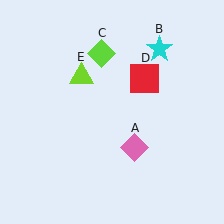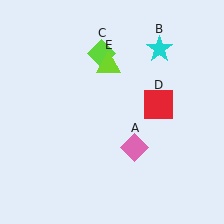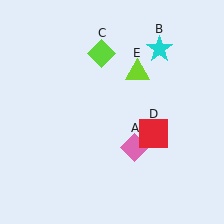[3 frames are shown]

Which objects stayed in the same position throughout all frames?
Pink diamond (object A) and cyan star (object B) and lime diamond (object C) remained stationary.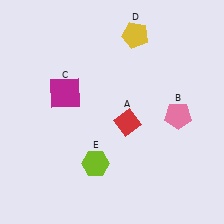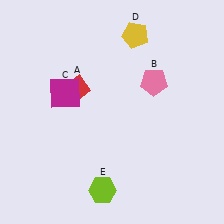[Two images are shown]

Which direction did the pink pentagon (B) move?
The pink pentagon (B) moved up.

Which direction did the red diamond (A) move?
The red diamond (A) moved left.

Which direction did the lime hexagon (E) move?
The lime hexagon (E) moved down.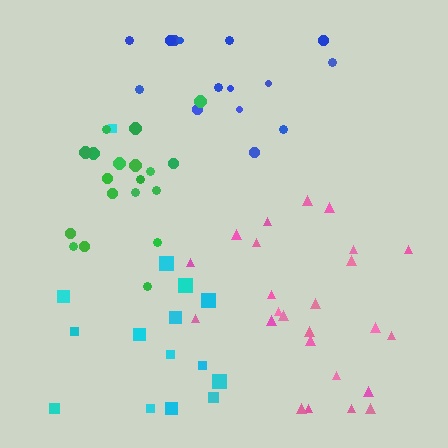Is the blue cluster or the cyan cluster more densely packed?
Cyan.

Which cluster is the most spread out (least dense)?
Blue.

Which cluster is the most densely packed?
Green.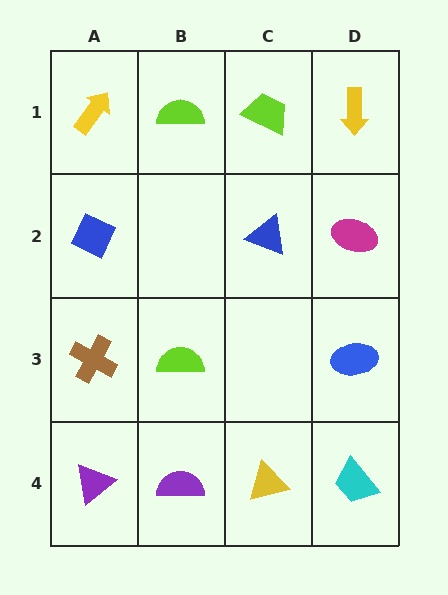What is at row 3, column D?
A blue ellipse.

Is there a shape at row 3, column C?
No, that cell is empty.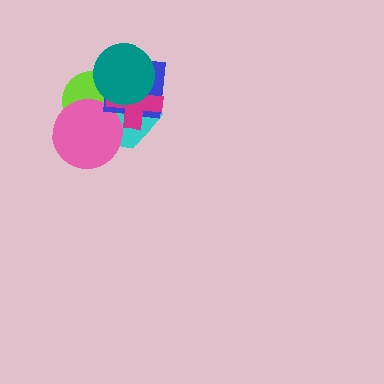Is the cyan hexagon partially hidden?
Yes, it is partially covered by another shape.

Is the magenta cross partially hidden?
Yes, it is partially covered by another shape.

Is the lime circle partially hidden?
Yes, it is partially covered by another shape.